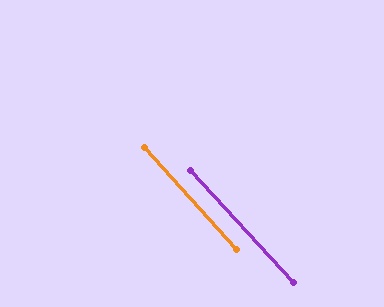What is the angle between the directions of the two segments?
Approximately 1 degree.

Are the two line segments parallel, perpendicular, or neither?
Parallel — their directions differ by only 0.9°.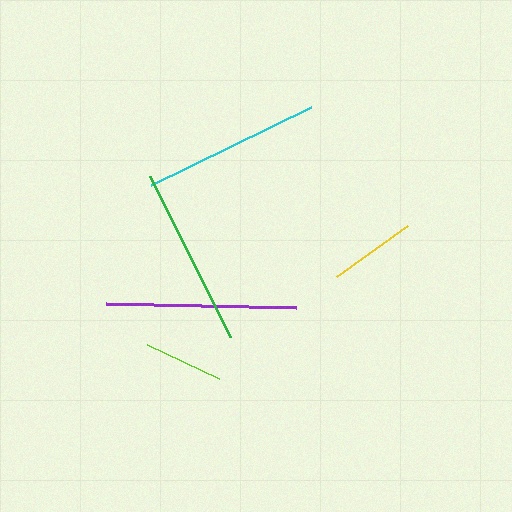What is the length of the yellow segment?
The yellow segment is approximately 87 pixels long.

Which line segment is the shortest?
The lime line is the shortest at approximately 80 pixels.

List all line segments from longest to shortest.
From longest to shortest: purple, green, cyan, yellow, lime.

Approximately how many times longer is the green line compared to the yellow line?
The green line is approximately 2.1 times the length of the yellow line.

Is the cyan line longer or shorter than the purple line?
The purple line is longer than the cyan line.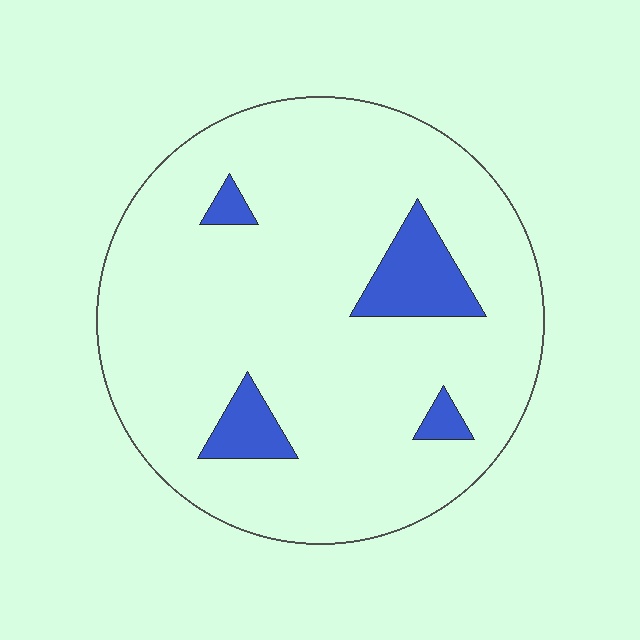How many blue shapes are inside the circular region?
4.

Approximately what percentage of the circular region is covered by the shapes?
Approximately 10%.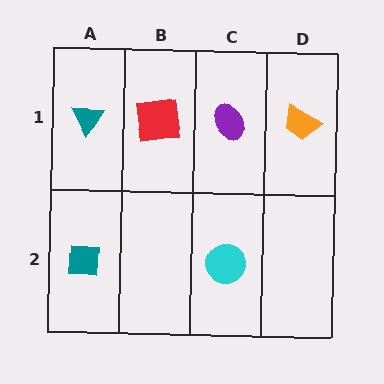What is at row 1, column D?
An orange trapezoid.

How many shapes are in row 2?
2 shapes.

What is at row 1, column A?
A teal triangle.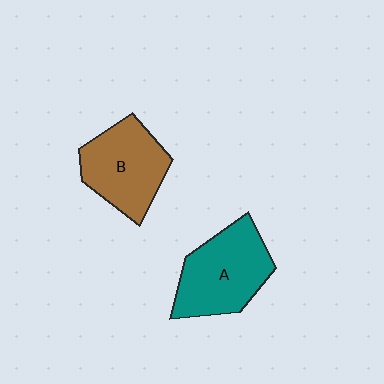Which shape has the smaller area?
Shape B (brown).